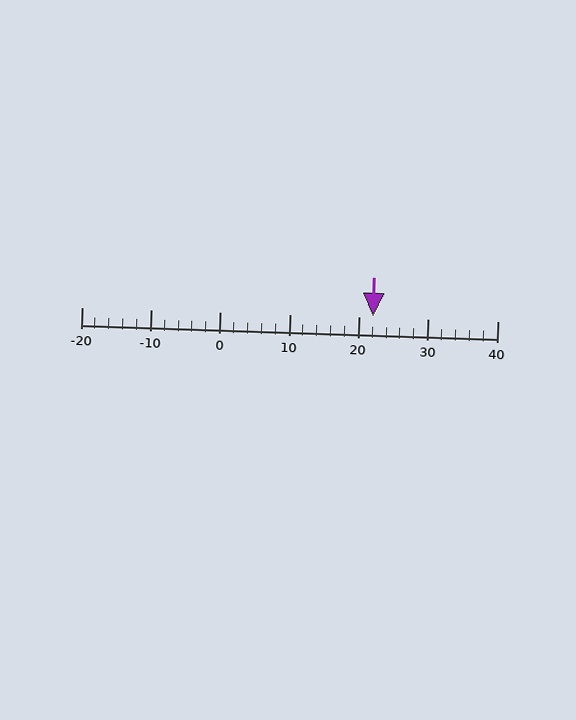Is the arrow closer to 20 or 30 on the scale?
The arrow is closer to 20.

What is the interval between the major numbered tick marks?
The major tick marks are spaced 10 units apart.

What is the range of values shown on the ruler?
The ruler shows values from -20 to 40.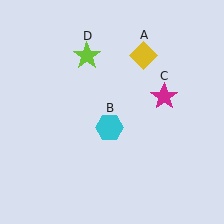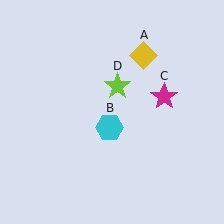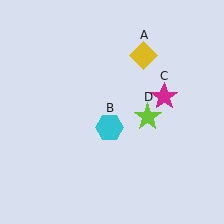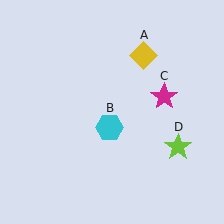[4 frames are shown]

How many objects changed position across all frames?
1 object changed position: lime star (object D).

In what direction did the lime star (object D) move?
The lime star (object D) moved down and to the right.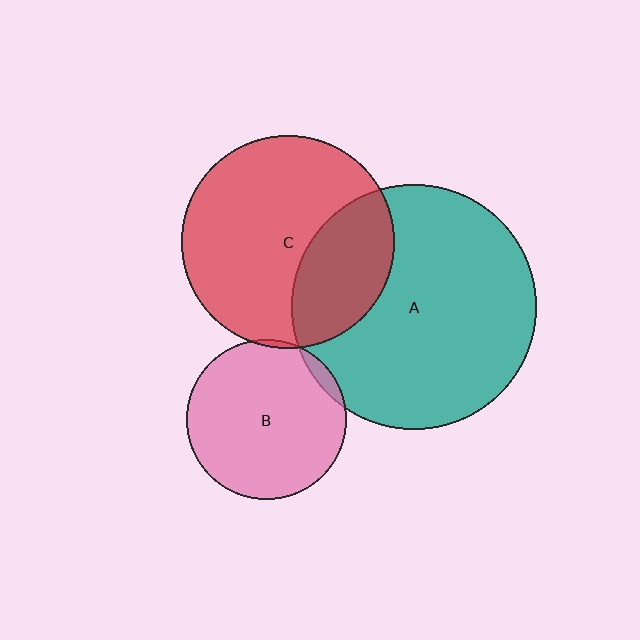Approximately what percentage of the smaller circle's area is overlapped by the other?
Approximately 5%.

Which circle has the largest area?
Circle A (teal).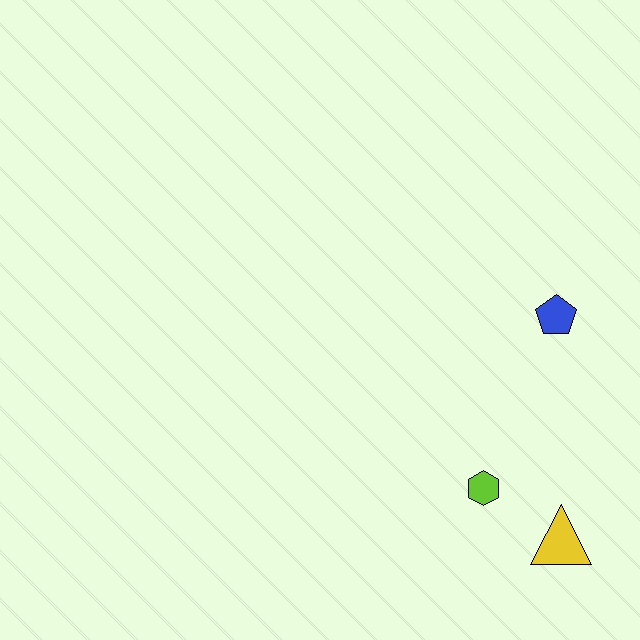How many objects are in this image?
There are 3 objects.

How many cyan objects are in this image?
There are no cyan objects.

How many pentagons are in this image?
There is 1 pentagon.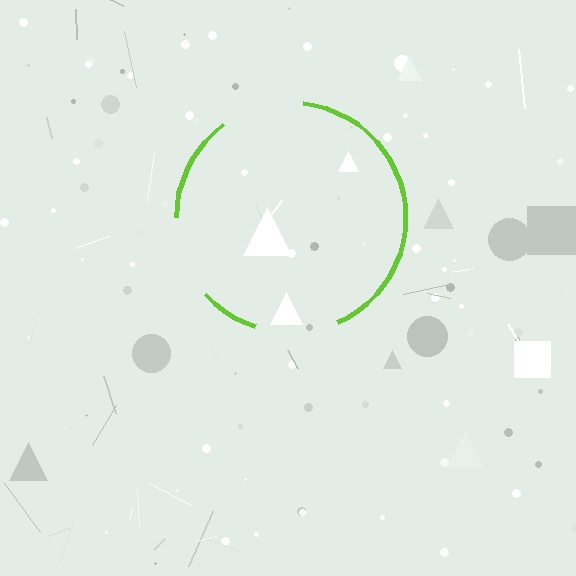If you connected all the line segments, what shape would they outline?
They would outline a circle.